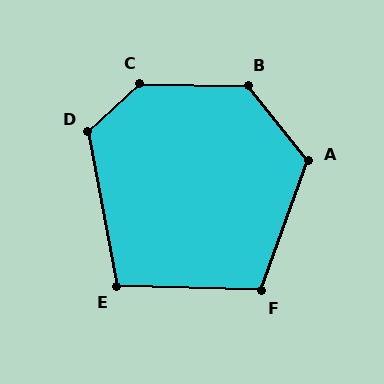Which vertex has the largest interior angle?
C, at approximately 136 degrees.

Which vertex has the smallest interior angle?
E, at approximately 102 degrees.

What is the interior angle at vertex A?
Approximately 121 degrees (obtuse).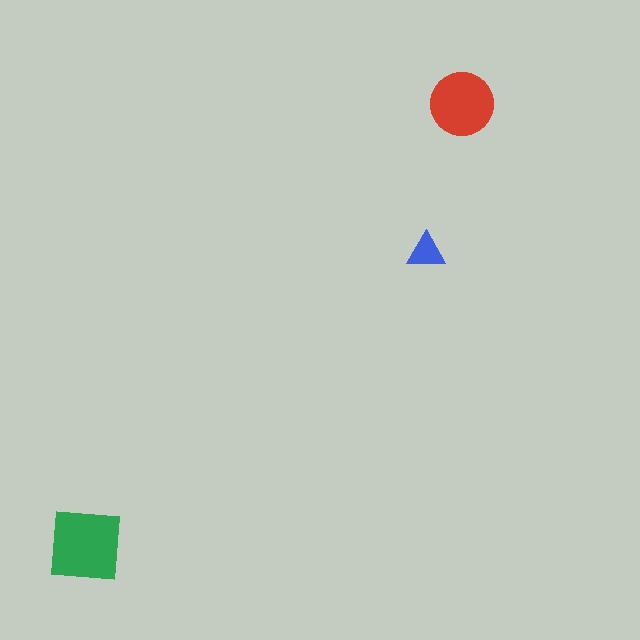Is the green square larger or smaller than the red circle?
Larger.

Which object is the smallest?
The blue triangle.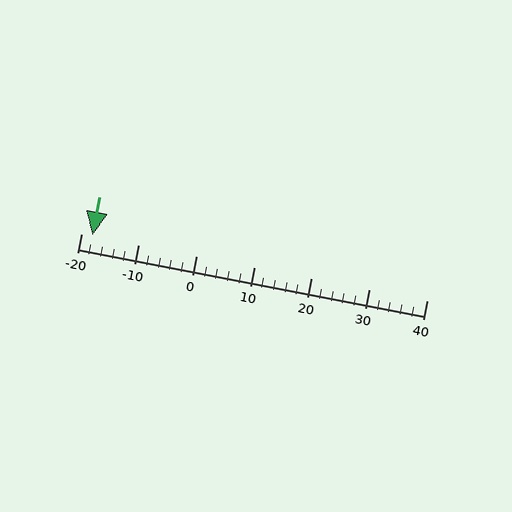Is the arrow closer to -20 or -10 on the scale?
The arrow is closer to -20.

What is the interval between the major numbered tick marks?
The major tick marks are spaced 10 units apart.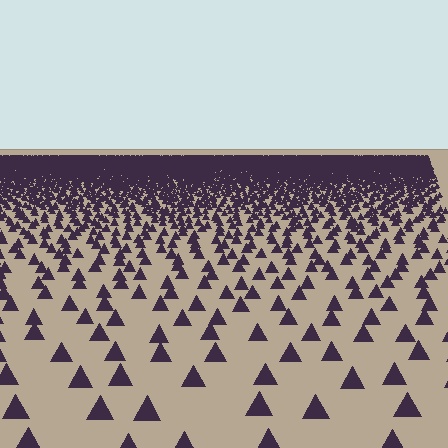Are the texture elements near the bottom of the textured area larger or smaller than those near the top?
Larger. Near the bottom, elements are closer to the viewer and appear at a bigger on-screen size.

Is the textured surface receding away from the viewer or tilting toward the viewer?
The surface is receding away from the viewer. Texture elements get smaller and denser toward the top.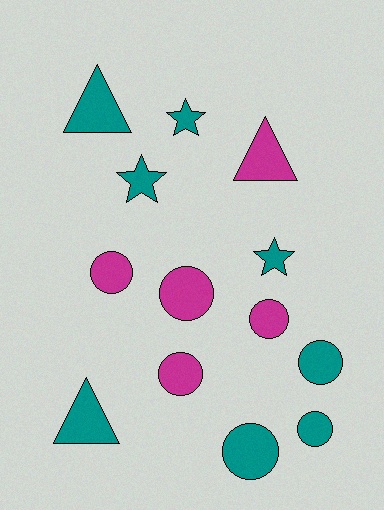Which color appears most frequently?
Teal, with 8 objects.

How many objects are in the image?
There are 13 objects.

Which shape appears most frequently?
Circle, with 7 objects.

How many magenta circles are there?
There are 4 magenta circles.